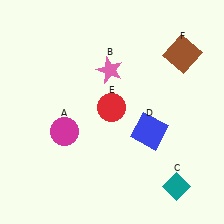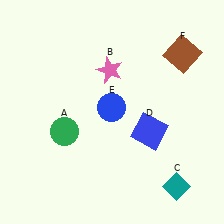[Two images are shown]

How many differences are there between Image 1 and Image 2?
There are 2 differences between the two images.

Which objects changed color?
A changed from magenta to green. E changed from red to blue.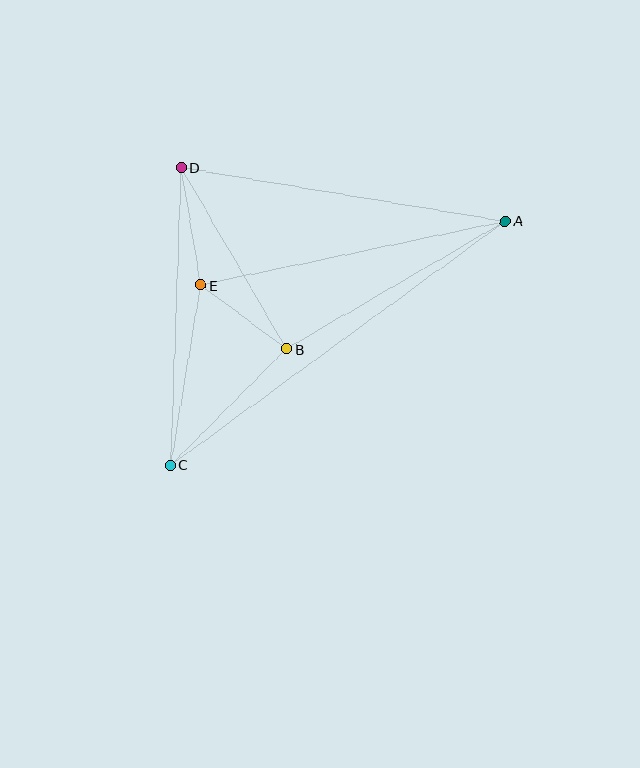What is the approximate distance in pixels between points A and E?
The distance between A and E is approximately 311 pixels.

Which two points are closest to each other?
Points B and E are closest to each other.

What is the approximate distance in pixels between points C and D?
The distance between C and D is approximately 298 pixels.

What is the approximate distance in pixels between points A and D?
The distance between A and D is approximately 329 pixels.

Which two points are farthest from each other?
Points A and C are farthest from each other.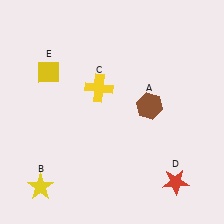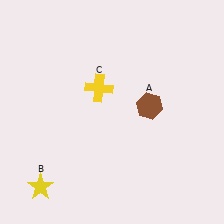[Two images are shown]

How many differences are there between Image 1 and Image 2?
There are 2 differences between the two images.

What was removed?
The yellow diamond (E), the red star (D) were removed in Image 2.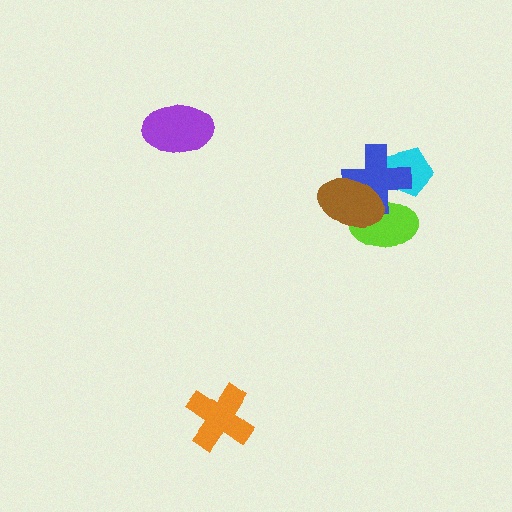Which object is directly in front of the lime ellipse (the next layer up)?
The blue cross is directly in front of the lime ellipse.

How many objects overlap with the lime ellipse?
2 objects overlap with the lime ellipse.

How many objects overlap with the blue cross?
3 objects overlap with the blue cross.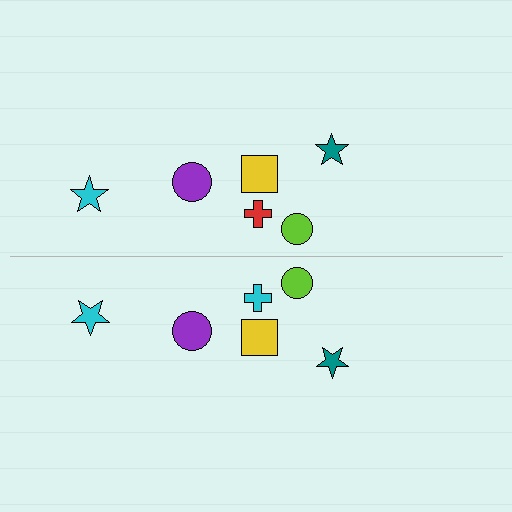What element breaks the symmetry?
The cyan cross on the bottom side breaks the symmetry — its mirror counterpart is red.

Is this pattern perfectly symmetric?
No, the pattern is not perfectly symmetric. The cyan cross on the bottom side breaks the symmetry — its mirror counterpart is red.